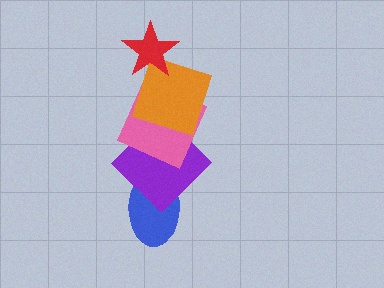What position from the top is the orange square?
The orange square is 2nd from the top.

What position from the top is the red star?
The red star is 1st from the top.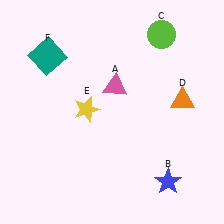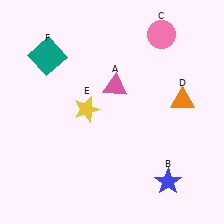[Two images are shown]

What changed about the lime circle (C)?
In Image 1, C is lime. In Image 2, it changed to pink.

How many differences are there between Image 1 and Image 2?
There is 1 difference between the two images.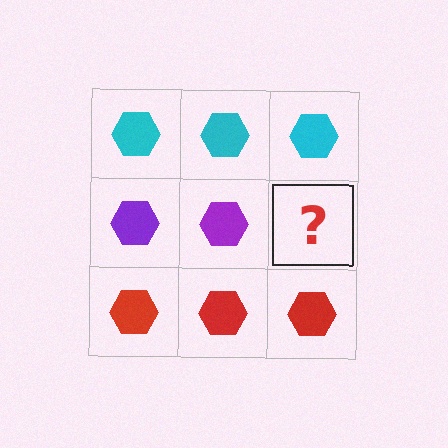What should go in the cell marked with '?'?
The missing cell should contain a purple hexagon.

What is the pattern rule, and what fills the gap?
The rule is that each row has a consistent color. The gap should be filled with a purple hexagon.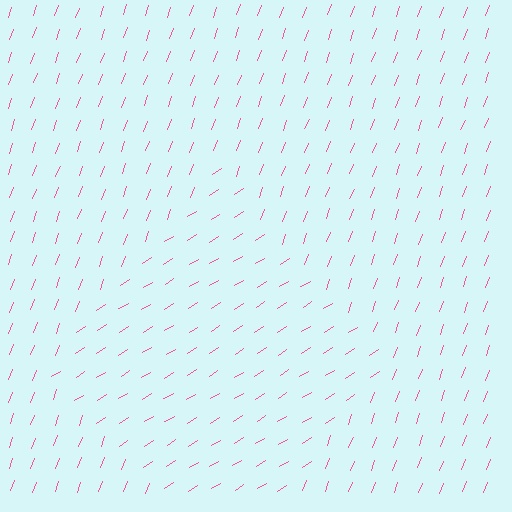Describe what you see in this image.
The image is filled with small pink line segments. A diamond region in the image has lines oriented differently from the surrounding lines, creating a visible texture boundary.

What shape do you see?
I see a diamond.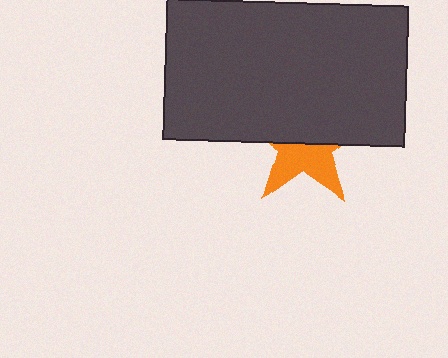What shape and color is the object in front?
The object in front is a dark gray rectangle.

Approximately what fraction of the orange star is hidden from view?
Roughly 55% of the orange star is hidden behind the dark gray rectangle.